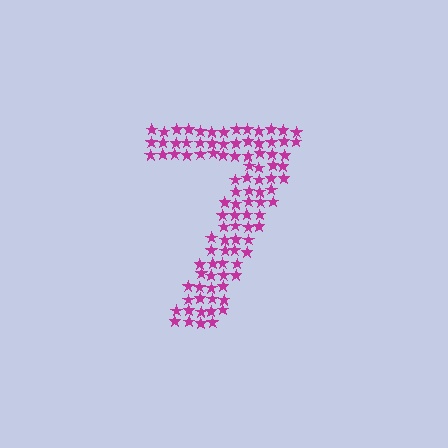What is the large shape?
The large shape is the digit 7.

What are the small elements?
The small elements are stars.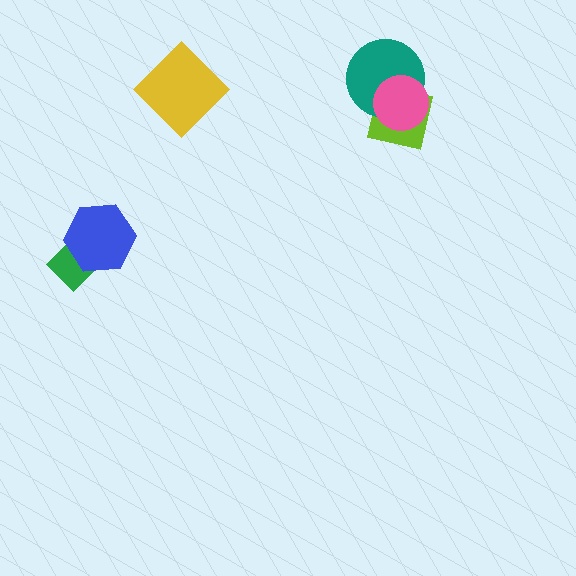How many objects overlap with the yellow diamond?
0 objects overlap with the yellow diamond.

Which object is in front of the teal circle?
The pink circle is in front of the teal circle.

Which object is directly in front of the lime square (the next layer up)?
The teal circle is directly in front of the lime square.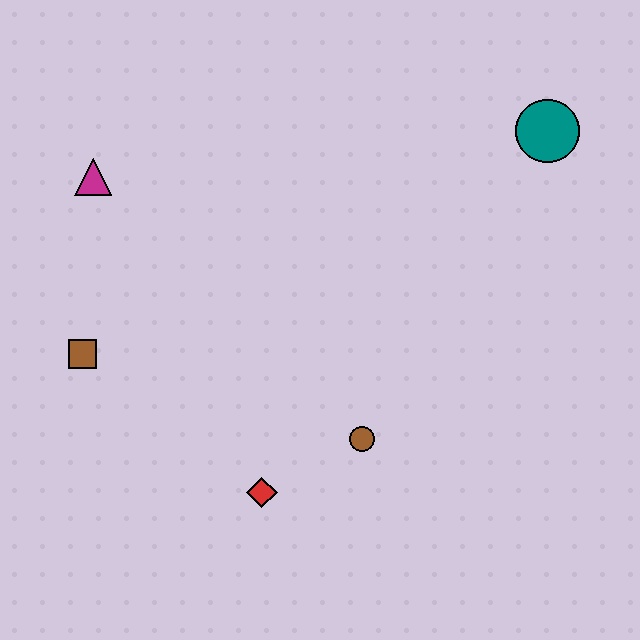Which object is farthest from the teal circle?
The brown square is farthest from the teal circle.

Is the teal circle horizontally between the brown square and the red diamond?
No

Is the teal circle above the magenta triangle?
Yes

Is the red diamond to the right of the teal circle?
No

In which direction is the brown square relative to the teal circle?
The brown square is to the left of the teal circle.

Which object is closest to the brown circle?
The red diamond is closest to the brown circle.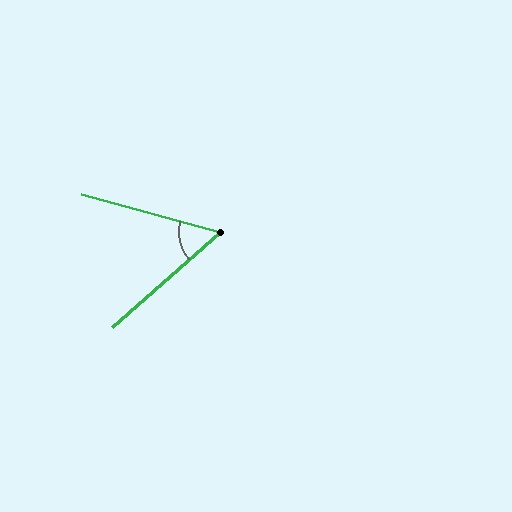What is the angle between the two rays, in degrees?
Approximately 57 degrees.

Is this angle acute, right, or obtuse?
It is acute.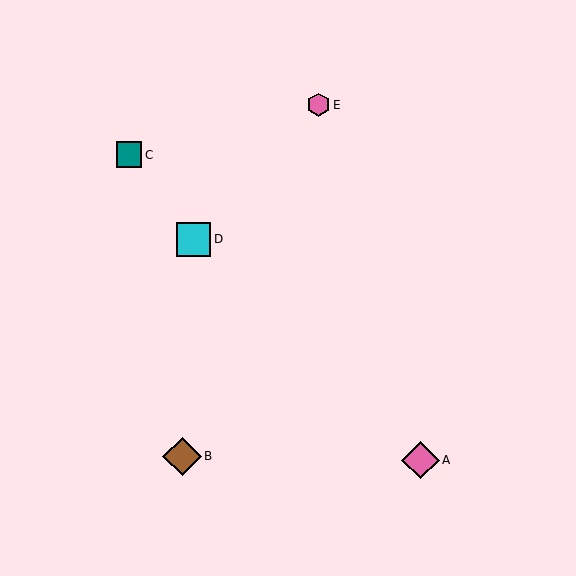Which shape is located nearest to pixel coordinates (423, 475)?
The pink diamond (labeled A) at (420, 460) is nearest to that location.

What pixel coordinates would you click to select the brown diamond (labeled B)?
Click at (182, 456) to select the brown diamond B.